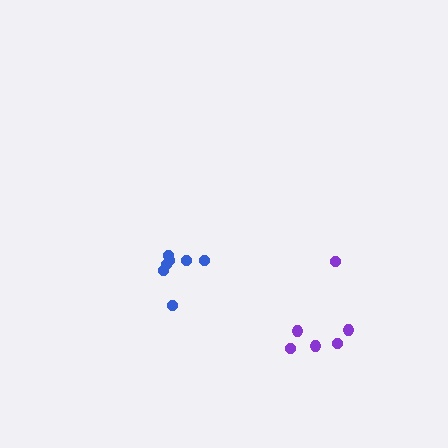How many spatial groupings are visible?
There are 2 spatial groupings.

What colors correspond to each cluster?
The clusters are colored: blue, purple.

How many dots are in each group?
Group 1: 7 dots, Group 2: 6 dots (13 total).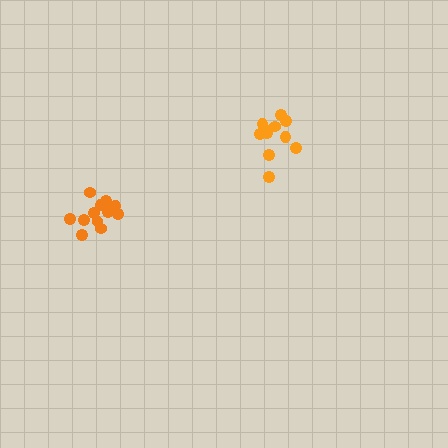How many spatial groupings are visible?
There are 2 spatial groupings.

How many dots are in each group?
Group 1: 12 dots, Group 2: 11 dots (23 total).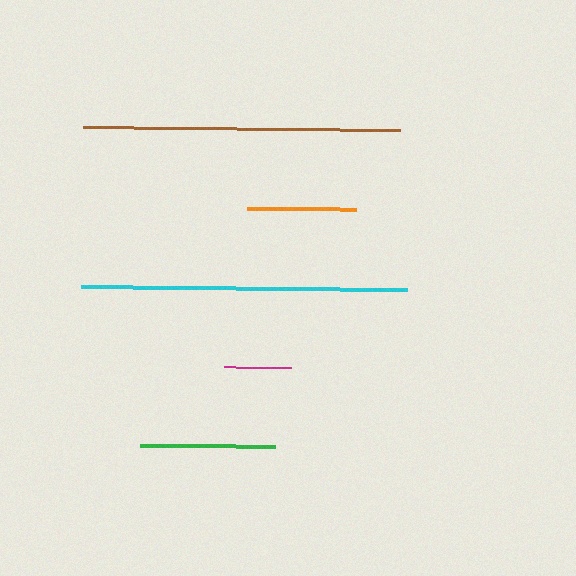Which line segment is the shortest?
The magenta line is the shortest at approximately 67 pixels.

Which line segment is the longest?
The cyan line is the longest at approximately 326 pixels.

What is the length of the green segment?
The green segment is approximately 135 pixels long.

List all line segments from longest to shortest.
From longest to shortest: cyan, brown, green, orange, magenta.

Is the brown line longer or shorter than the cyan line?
The cyan line is longer than the brown line.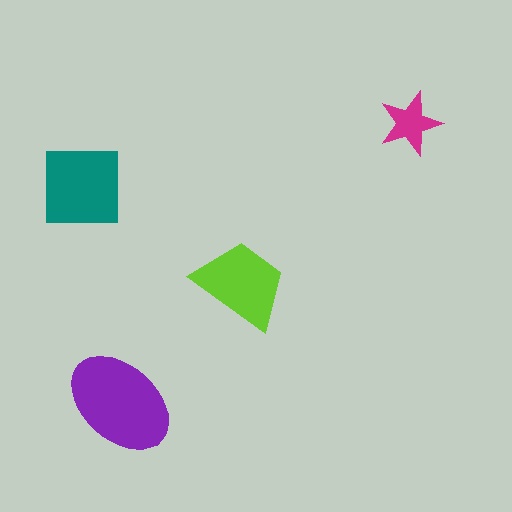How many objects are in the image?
There are 4 objects in the image.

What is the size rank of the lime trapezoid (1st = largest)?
3rd.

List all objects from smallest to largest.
The magenta star, the lime trapezoid, the teal square, the purple ellipse.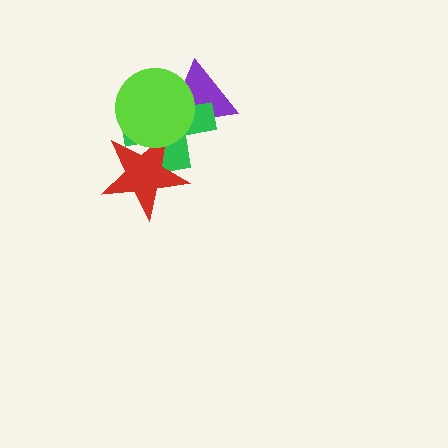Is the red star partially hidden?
Yes, it is partially covered by another shape.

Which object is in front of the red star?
The lime circle is in front of the red star.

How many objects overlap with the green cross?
3 objects overlap with the green cross.